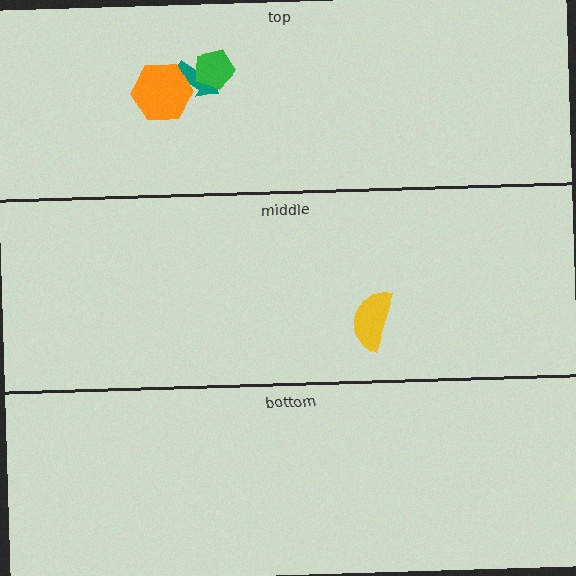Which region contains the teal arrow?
The top region.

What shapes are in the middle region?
The yellow semicircle.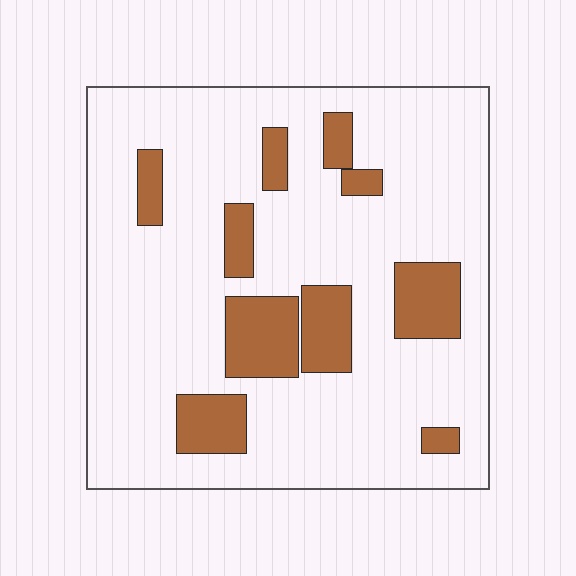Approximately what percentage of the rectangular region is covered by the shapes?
Approximately 20%.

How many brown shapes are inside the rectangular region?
10.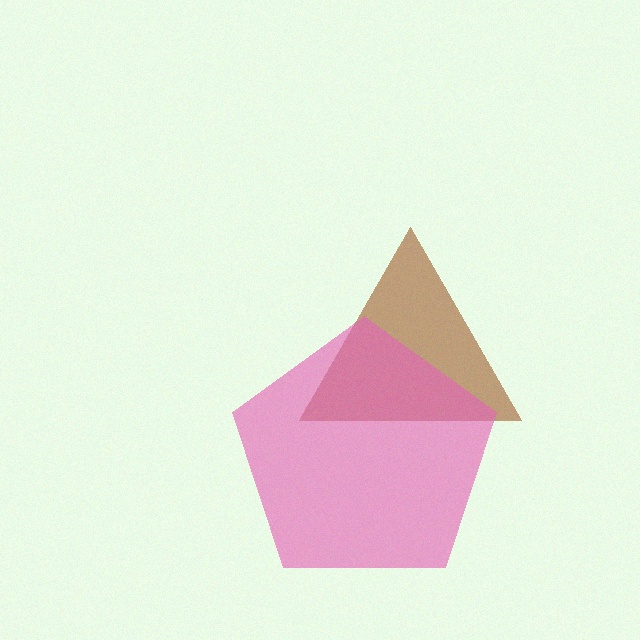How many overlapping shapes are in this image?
There are 2 overlapping shapes in the image.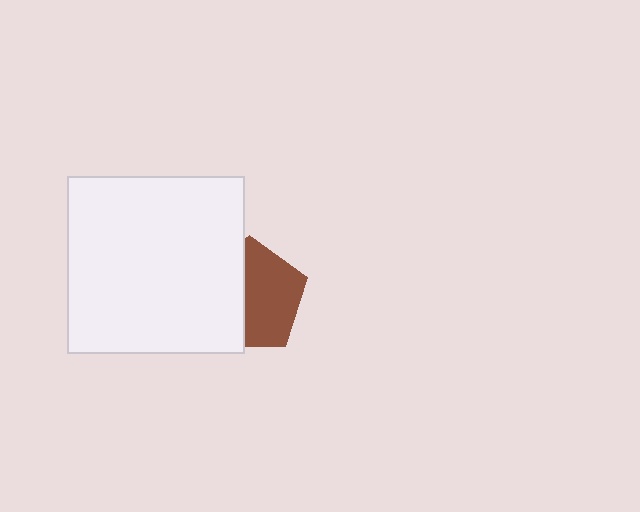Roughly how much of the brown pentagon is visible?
About half of it is visible (roughly 55%).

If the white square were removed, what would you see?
You would see the complete brown pentagon.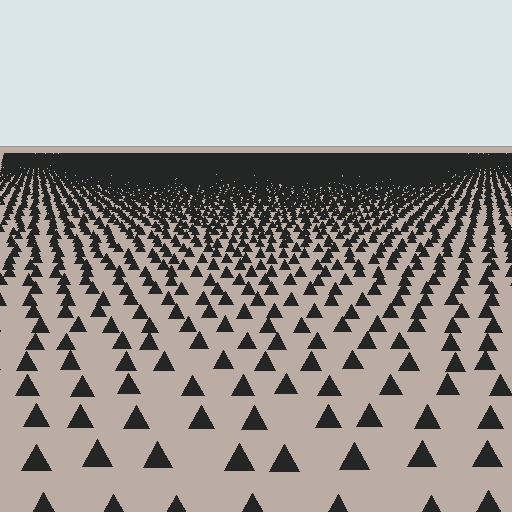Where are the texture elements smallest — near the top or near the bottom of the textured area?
Near the top.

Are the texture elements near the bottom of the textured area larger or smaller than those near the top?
Larger. Near the bottom, elements are closer to the viewer and appear at a bigger on-screen size.